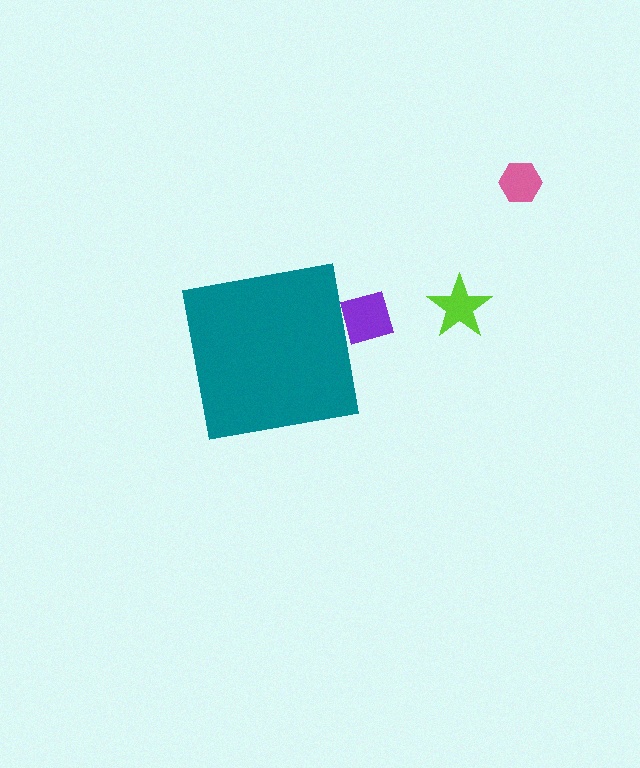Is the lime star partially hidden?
No, the lime star is fully visible.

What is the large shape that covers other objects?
A teal square.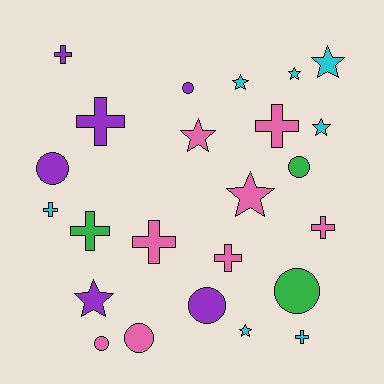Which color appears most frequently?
Pink, with 8 objects.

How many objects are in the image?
There are 24 objects.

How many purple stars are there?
There is 1 purple star.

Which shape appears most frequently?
Cross, with 9 objects.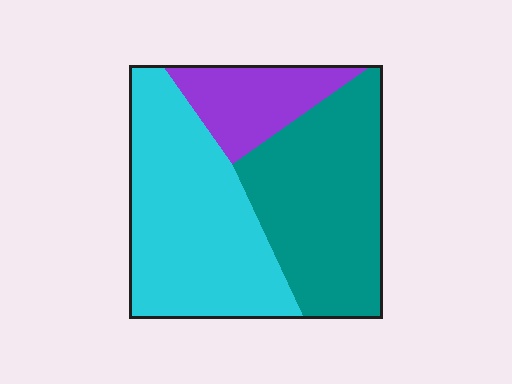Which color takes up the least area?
Purple, at roughly 15%.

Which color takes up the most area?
Cyan, at roughly 45%.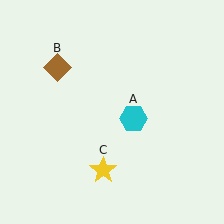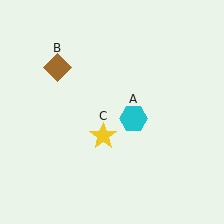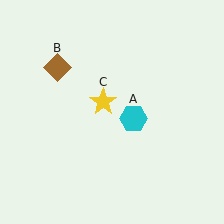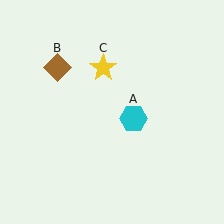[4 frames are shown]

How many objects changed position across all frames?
1 object changed position: yellow star (object C).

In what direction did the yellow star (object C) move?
The yellow star (object C) moved up.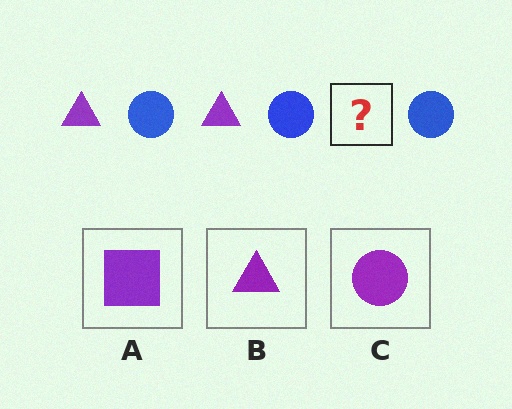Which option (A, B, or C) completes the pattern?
B.